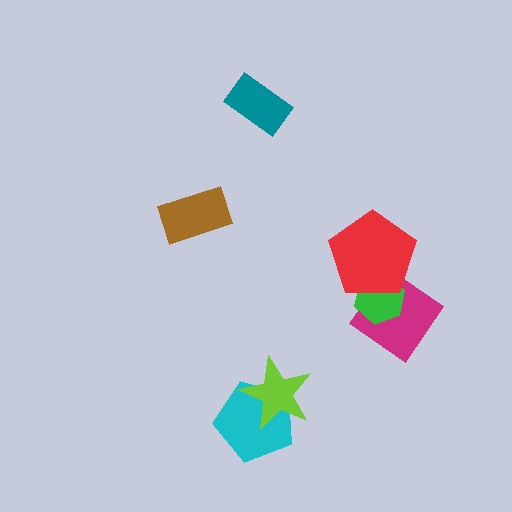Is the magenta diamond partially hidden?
Yes, it is partially covered by another shape.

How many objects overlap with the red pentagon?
2 objects overlap with the red pentagon.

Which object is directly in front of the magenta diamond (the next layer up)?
The green hexagon is directly in front of the magenta diamond.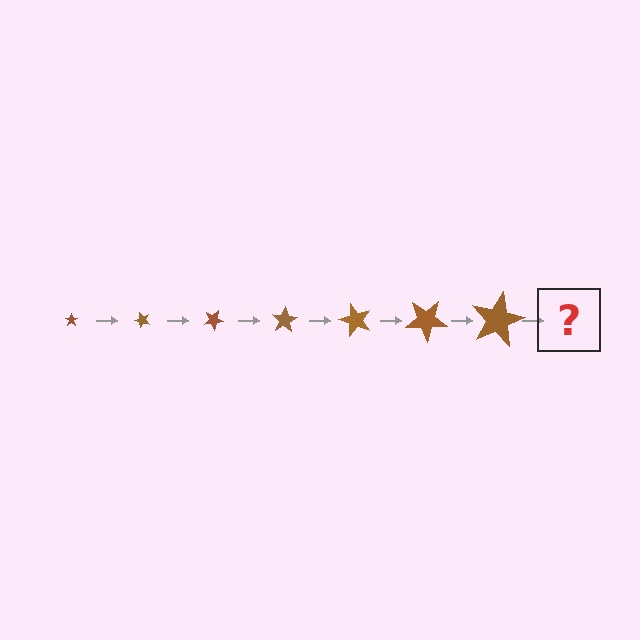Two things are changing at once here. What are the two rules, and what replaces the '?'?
The two rules are that the star grows larger each step and it rotates 50 degrees each step. The '?' should be a star, larger than the previous one and rotated 350 degrees from the start.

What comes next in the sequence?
The next element should be a star, larger than the previous one and rotated 350 degrees from the start.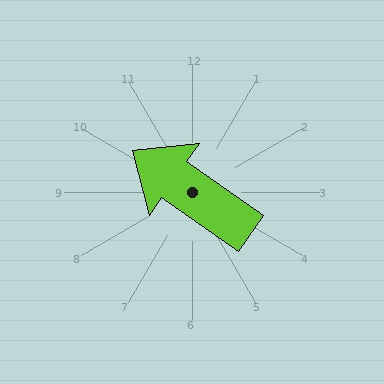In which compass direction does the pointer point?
Northwest.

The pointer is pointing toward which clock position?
Roughly 10 o'clock.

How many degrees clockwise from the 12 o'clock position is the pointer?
Approximately 305 degrees.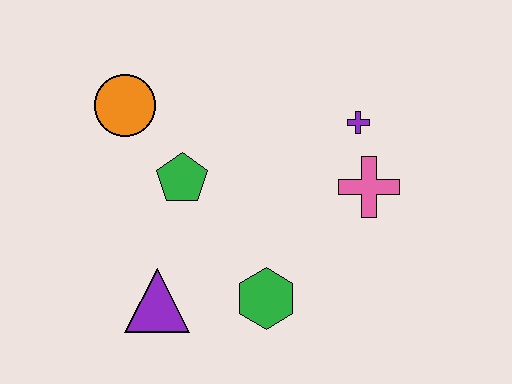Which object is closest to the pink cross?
The purple cross is closest to the pink cross.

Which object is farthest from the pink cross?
The orange circle is farthest from the pink cross.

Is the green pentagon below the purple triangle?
No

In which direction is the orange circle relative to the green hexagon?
The orange circle is above the green hexagon.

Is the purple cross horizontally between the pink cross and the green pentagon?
Yes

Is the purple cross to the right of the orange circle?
Yes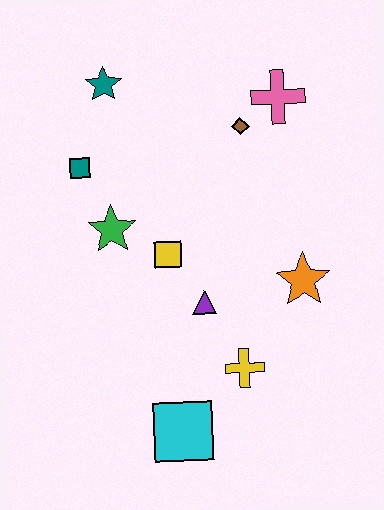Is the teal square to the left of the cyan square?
Yes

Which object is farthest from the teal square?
The cyan square is farthest from the teal square.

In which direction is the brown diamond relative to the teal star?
The brown diamond is to the right of the teal star.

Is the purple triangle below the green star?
Yes